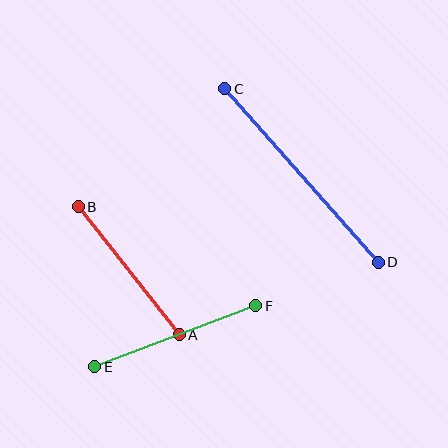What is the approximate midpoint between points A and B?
The midpoint is at approximately (129, 271) pixels.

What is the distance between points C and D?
The distance is approximately 232 pixels.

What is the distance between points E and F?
The distance is approximately 172 pixels.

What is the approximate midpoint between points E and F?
The midpoint is at approximately (175, 336) pixels.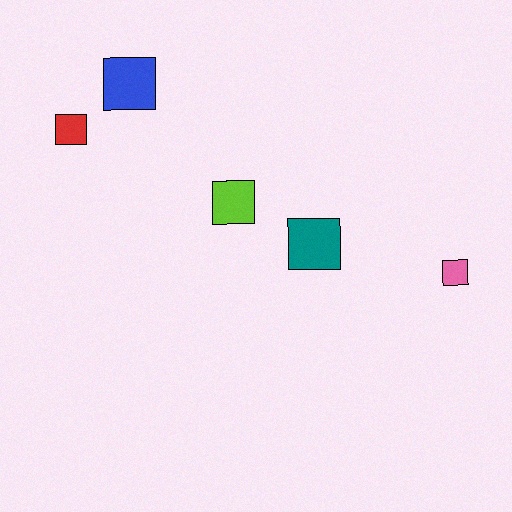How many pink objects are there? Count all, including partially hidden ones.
There is 1 pink object.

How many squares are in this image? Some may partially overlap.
There are 5 squares.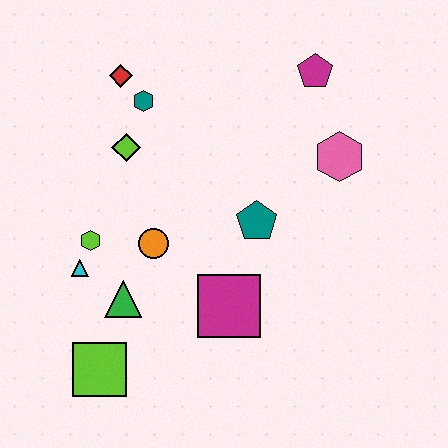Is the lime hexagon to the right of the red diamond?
No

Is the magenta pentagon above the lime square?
Yes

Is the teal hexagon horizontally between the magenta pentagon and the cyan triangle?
Yes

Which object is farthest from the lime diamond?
The lime square is farthest from the lime diamond.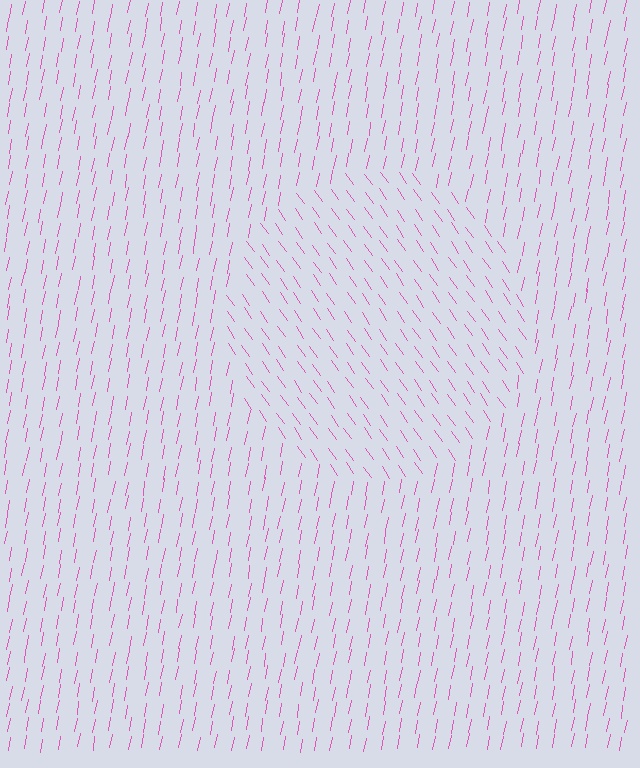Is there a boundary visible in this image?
Yes, there is a texture boundary formed by a change in line orientation.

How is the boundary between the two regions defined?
The boundary is defined purely by a change in line orientation (approximately 45 degrees difference). All lines are the same color and thickness.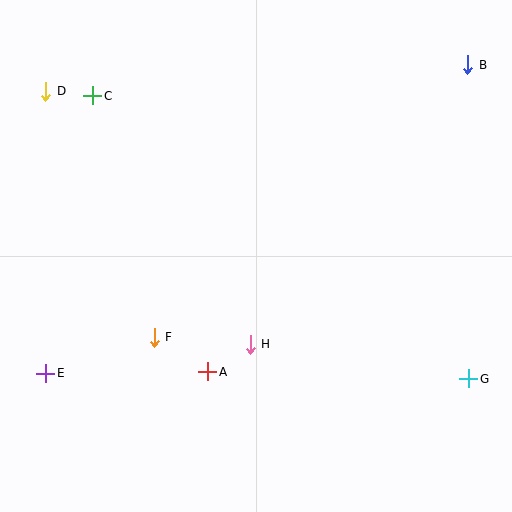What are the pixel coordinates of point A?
Point A is at (208, 372).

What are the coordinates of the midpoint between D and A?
The midpoint between D and A is at (127, 231).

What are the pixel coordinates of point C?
Point C is at (93, 96).